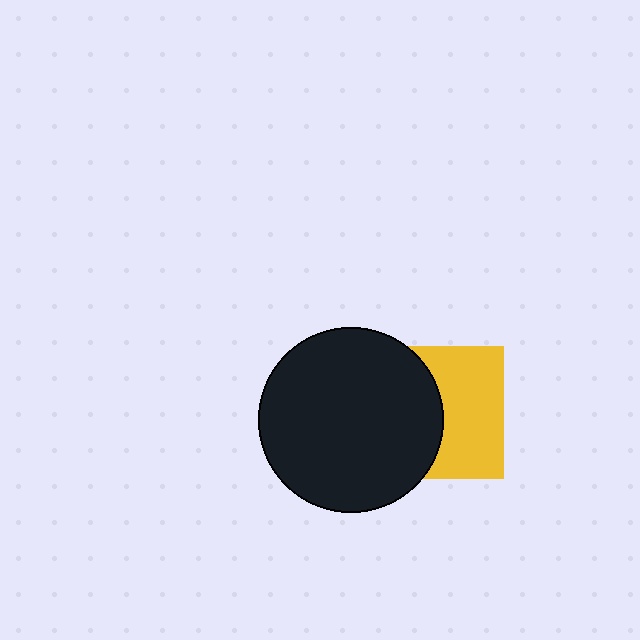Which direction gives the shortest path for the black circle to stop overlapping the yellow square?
Moving left gives the shortest separation.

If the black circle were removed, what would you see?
You would see the complete yellow square.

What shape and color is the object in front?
The object in front is a black circle.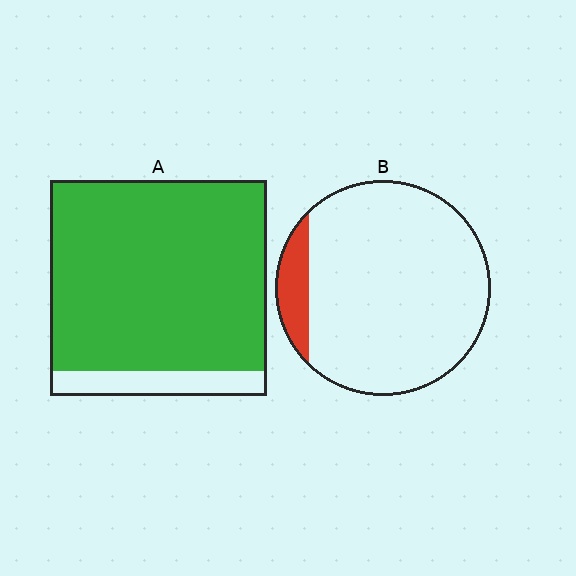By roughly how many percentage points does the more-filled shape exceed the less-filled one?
By roughly 80 percentage points (A over B).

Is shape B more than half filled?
No.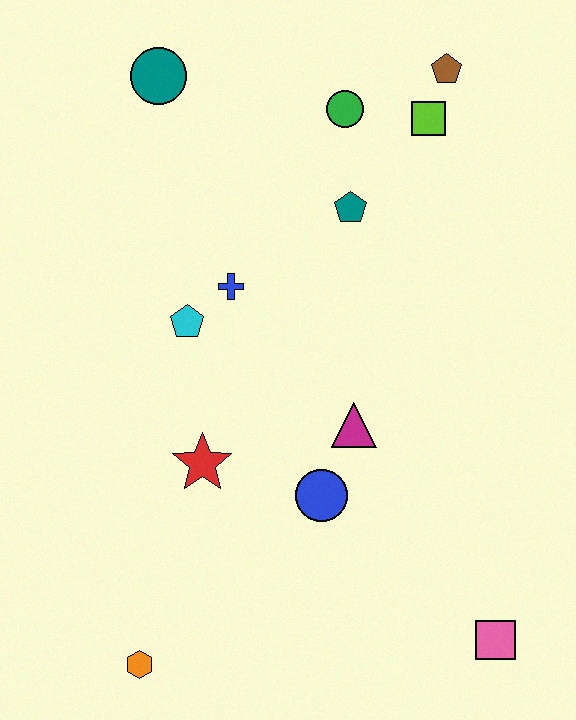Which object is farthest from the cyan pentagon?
The pink square is farthest from the cyan pentagon.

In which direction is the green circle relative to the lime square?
The green circle is to the left of the lime square.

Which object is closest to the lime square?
The brown pentagon is closest to the lime square.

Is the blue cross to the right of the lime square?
No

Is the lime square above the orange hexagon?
Yes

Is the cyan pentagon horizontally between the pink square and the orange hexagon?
Yes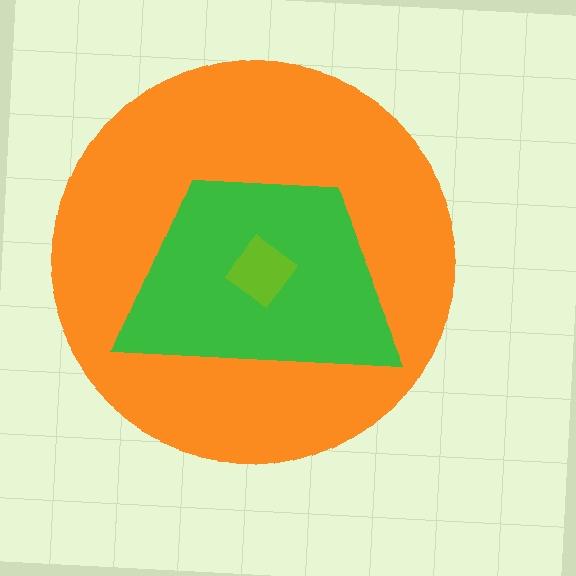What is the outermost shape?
The orange circle.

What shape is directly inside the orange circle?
The green trapezoid.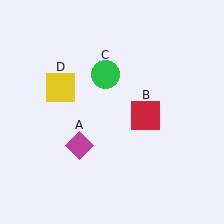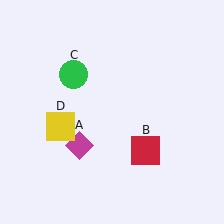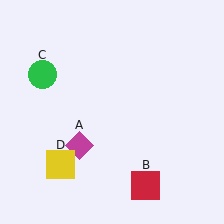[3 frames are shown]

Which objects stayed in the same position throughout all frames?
Magenta diamond (object A) remained stationary.